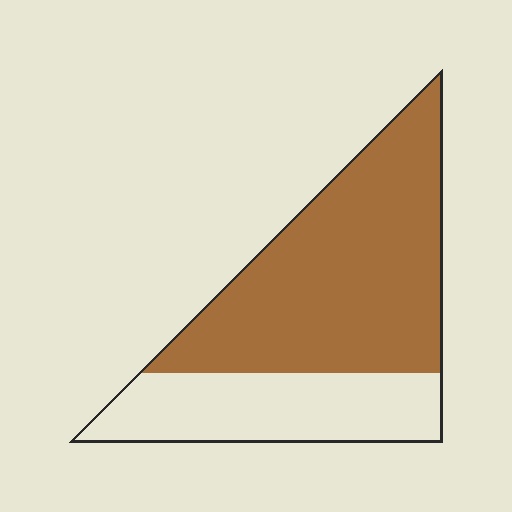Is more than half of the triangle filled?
Yes.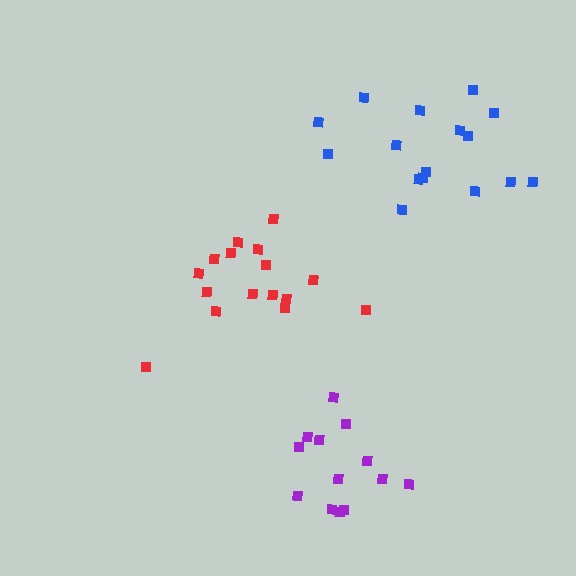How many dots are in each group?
Group 1: 16 dots, Group 2: 16 dots, Group 3: 13 dots (45 total).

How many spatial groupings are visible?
There are 3 spatial groupings.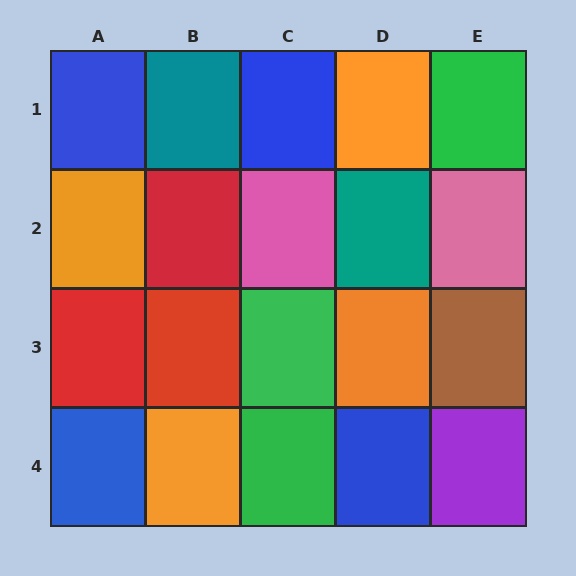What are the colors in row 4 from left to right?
Blue, orange, green, blue, purple.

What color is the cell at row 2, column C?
Pink.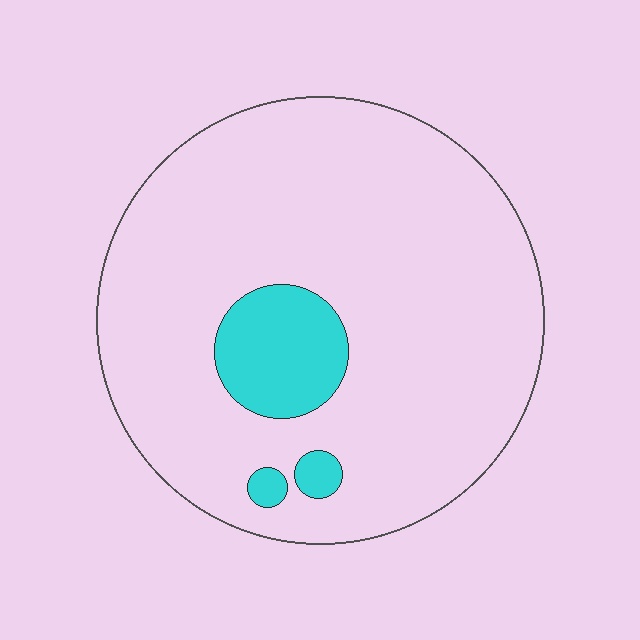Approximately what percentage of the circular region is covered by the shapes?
Approximately 10%.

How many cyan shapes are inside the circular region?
3.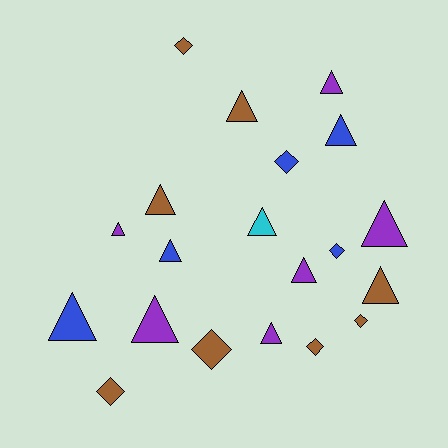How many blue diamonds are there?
There are 2 blue diamonds.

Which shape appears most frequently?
Triangle, with 13 objects.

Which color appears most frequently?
Brown, with 8 objects.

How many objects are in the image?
There are 20 objects.